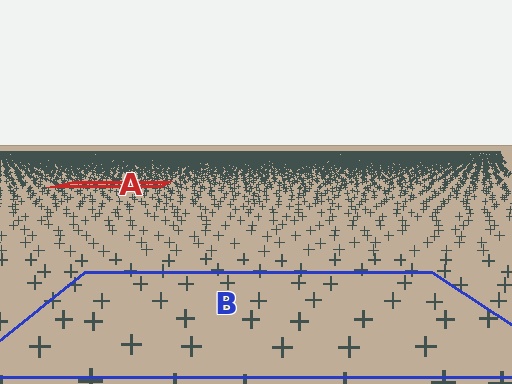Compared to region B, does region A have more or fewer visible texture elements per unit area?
Region A has more texture elements per unit area — they are packed more densely because it is farther away.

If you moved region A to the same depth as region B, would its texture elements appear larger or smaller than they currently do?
They would appear larger. At a closer depth, the same texture elements are projected at a bigger on-screen size.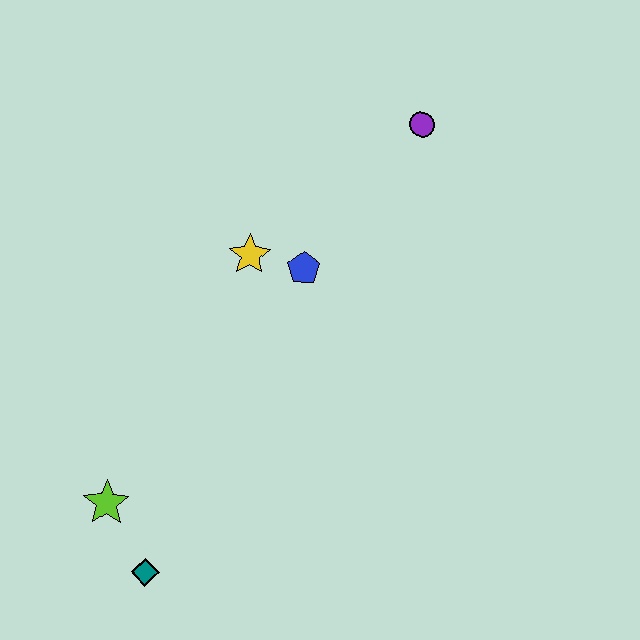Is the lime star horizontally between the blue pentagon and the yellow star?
No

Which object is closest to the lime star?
The teal diamond is closest to the lime star.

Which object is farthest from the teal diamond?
The purple circle is farthest from the teal diamond.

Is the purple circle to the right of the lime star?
Yes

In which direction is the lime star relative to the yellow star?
The lime star is below the yellow star.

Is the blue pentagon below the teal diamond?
No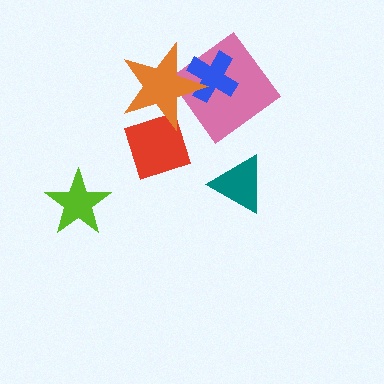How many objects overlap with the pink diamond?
2 objects overlap with the pink diamond.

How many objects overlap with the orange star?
3 objects overlap with the orange star.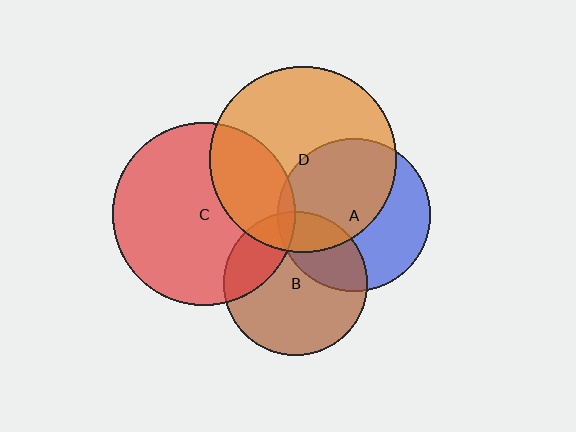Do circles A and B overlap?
Yes.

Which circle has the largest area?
Circle D (orange).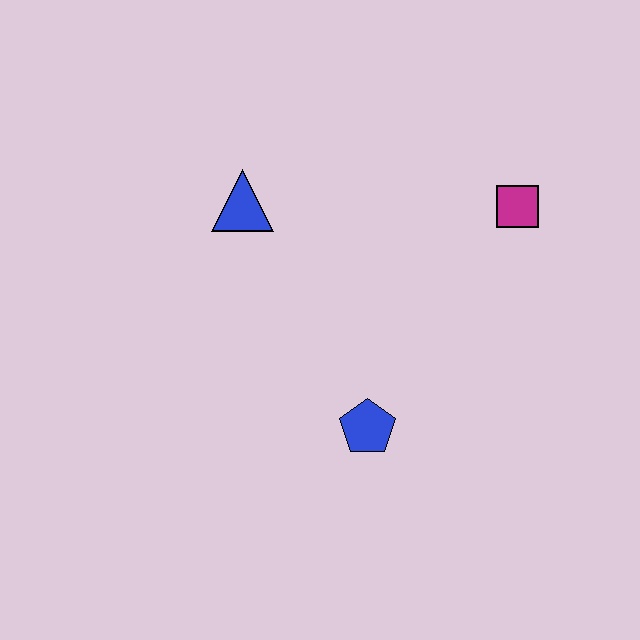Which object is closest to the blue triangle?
The blue pentagon is closest to the blue triangle.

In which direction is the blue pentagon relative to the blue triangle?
The blue pentagon is below the blue triangle.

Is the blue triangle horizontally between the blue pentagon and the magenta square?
No